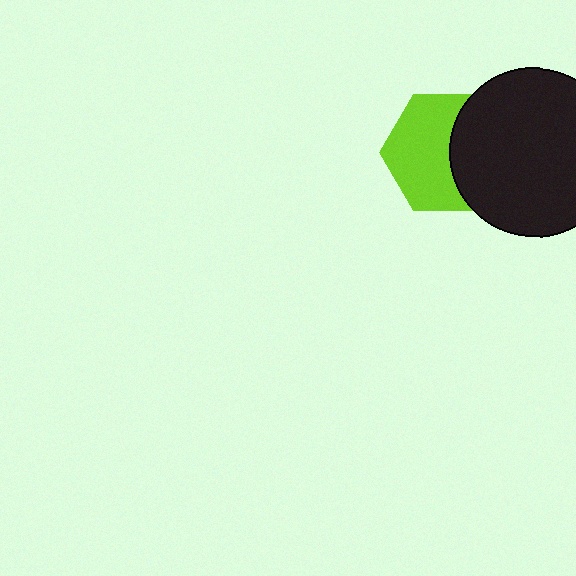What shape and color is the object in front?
The object in front is a black circle.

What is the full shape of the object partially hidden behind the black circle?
The partially hidden object is a lime hexagon.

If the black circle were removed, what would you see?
You would see the complete lime hexagon.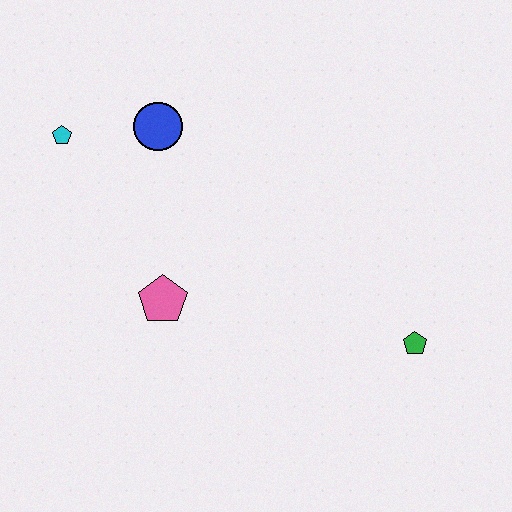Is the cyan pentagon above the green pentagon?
Yes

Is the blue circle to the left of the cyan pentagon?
No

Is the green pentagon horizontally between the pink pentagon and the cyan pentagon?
No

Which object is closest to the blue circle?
The cyan pentagon is closest to the blue circle.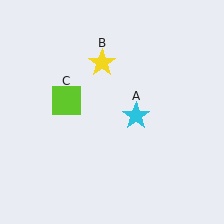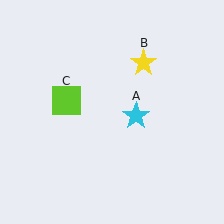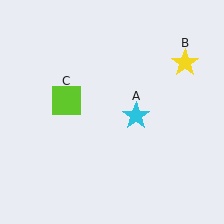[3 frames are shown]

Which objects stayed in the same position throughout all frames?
Cyan star (object A) and lime square (object C) remained stationary.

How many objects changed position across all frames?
1 object changed position: yellow star (object B).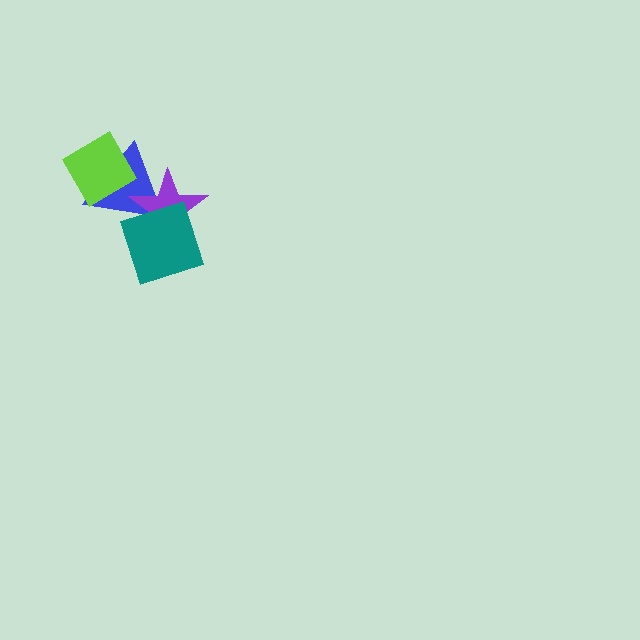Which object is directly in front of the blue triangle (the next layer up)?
The purple star is directly in front of the blue triangle.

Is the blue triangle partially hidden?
Yes, it is partially covered by another shape.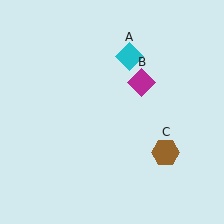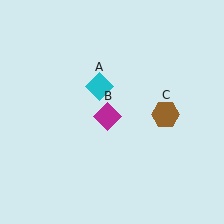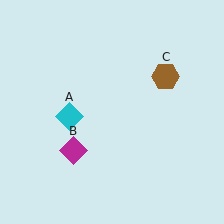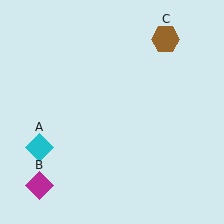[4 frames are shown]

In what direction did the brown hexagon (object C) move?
The brown hexagon (object C) moved up.